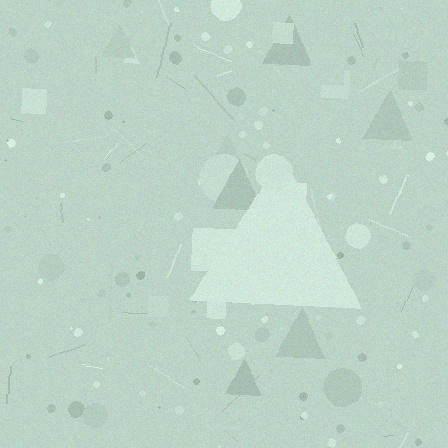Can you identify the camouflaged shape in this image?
The camouflaged shape is a triangle.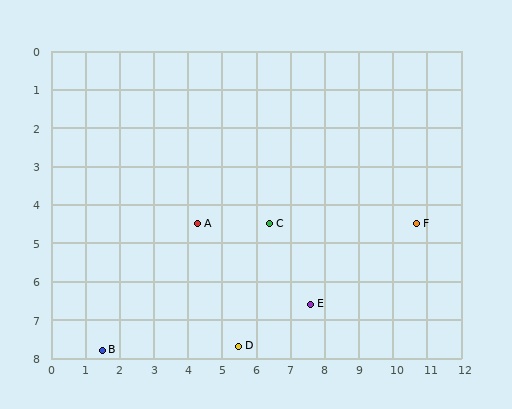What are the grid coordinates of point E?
Point E is at approximately (7.6, 6.6).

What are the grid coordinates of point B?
Point B is at approximately (1.5, 7.8).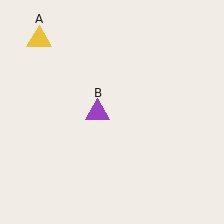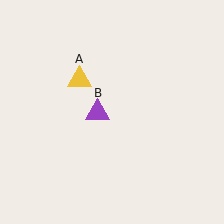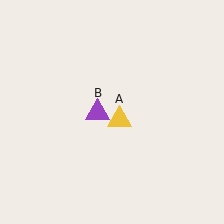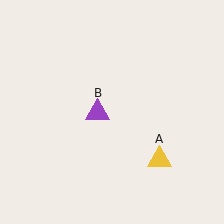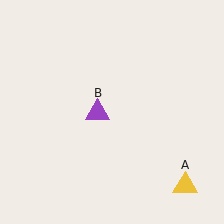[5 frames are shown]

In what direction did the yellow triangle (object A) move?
The yellow triangle (object A) moved down and to the right.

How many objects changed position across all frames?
1 object changed position: yellow triangle (object A).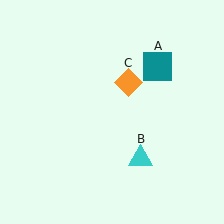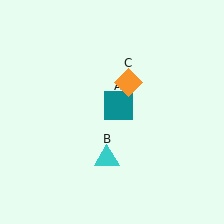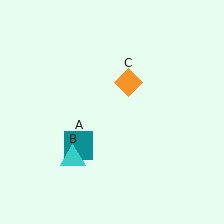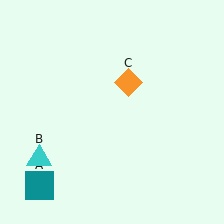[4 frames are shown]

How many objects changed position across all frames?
2 objects changed position: teal square (object A), cyan triangle (object B).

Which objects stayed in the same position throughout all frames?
Orange diamond (object C) remained stationary.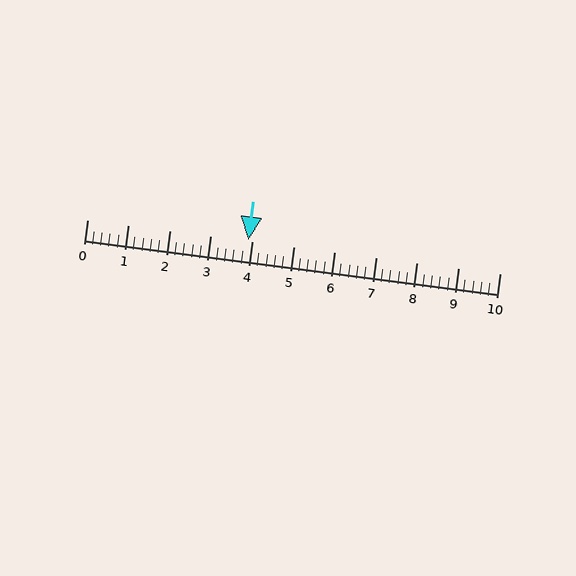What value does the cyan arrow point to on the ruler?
The cyan arrow points to approximately 3.9.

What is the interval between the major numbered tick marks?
The major tick marks are spaced 1 units apart.